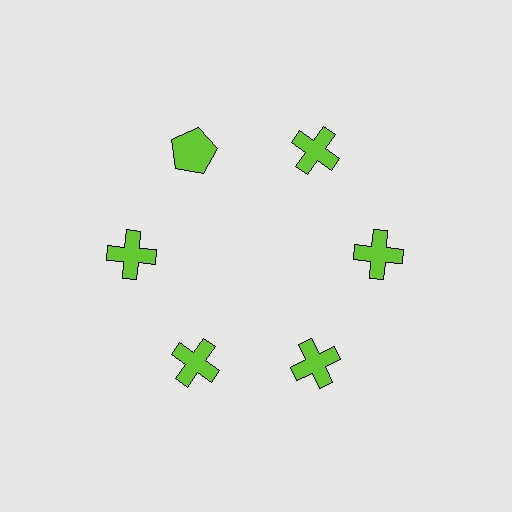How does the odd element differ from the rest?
It has a different shape: pentagon instead of cross.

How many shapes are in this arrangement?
There are 6 shapes arranged in a ring pattern.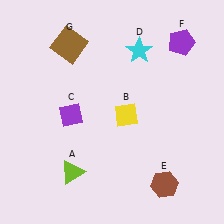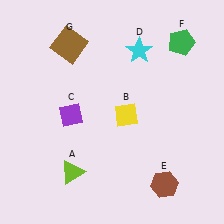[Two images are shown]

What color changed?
The pentagon (F) changed from purple in Image 1 to green in Image 2.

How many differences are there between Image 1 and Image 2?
There is 1 difference between the two images.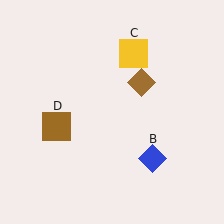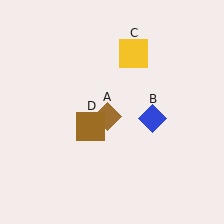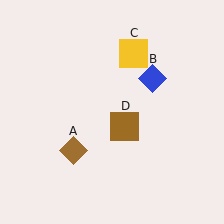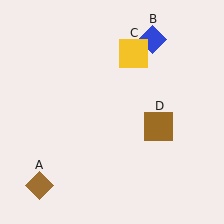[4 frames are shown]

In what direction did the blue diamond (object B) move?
The blue diamond (object B) moved up.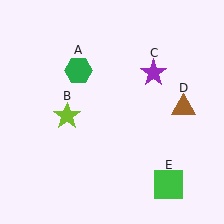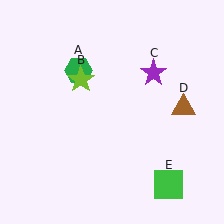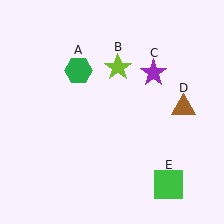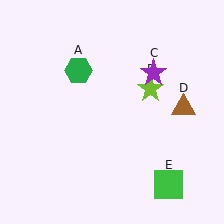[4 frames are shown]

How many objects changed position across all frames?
1 object changed position: lime star (object B).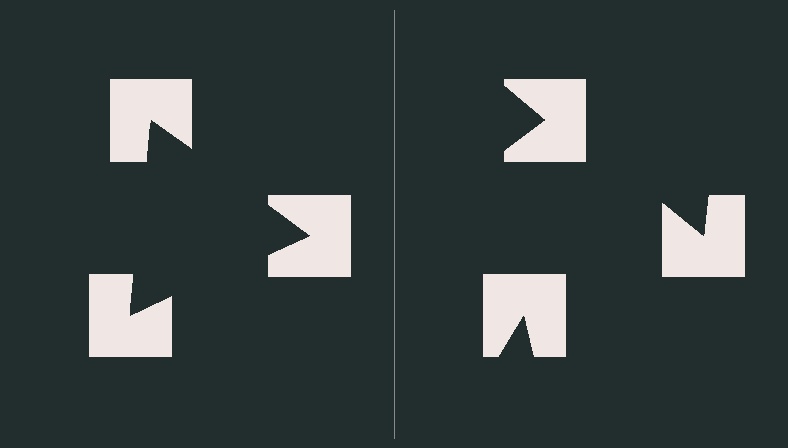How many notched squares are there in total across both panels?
6 — 3 on each side.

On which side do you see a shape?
An illusory triangle appears on the left side. On the right side the wedge cuts are rotated, so no coherent shape forms.